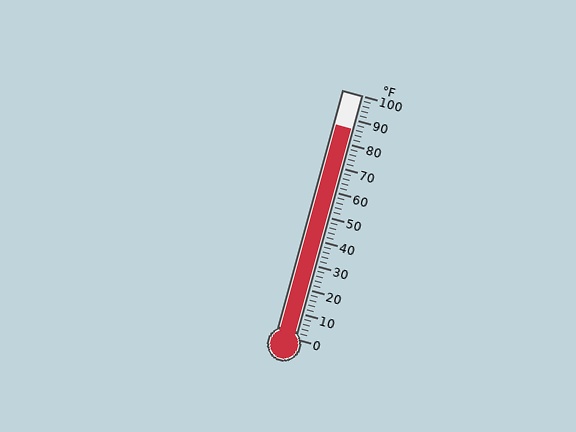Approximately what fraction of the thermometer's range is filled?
The thermometer is filled to approximately 85% of its range.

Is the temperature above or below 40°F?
The temperature is above 40°F.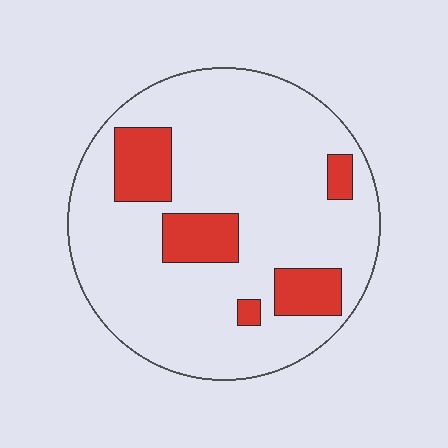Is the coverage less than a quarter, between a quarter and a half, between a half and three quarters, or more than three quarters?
Less than a quarter.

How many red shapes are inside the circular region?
5.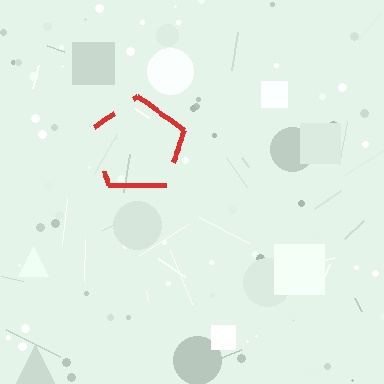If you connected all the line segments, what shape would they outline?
They would outline a pentagon.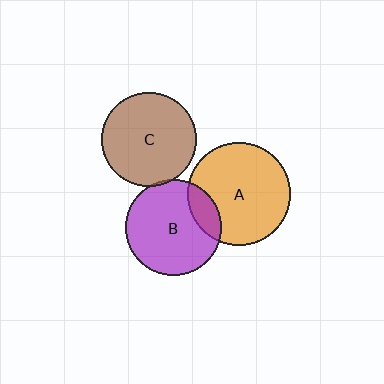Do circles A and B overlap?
Yes.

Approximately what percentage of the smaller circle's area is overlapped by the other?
Approximately 15%.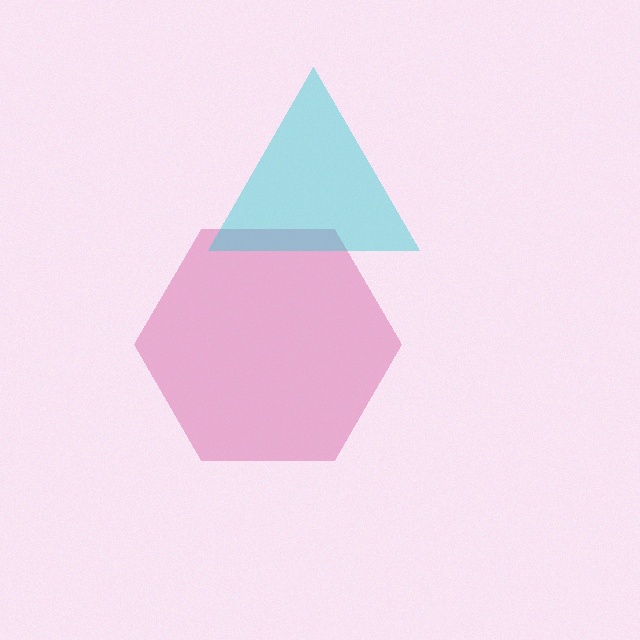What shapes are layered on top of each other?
The layered shapes are: a pink hexagon, a cyan triangle.